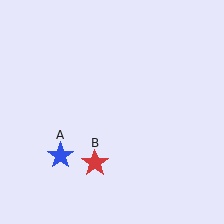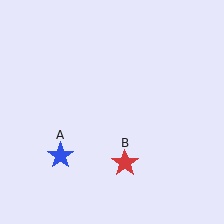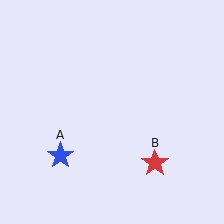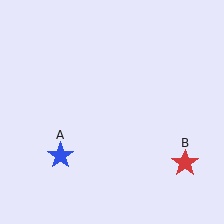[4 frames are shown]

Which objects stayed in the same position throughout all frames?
Blue star (object A) remained stationary.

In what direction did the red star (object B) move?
The red star (object B) moved right.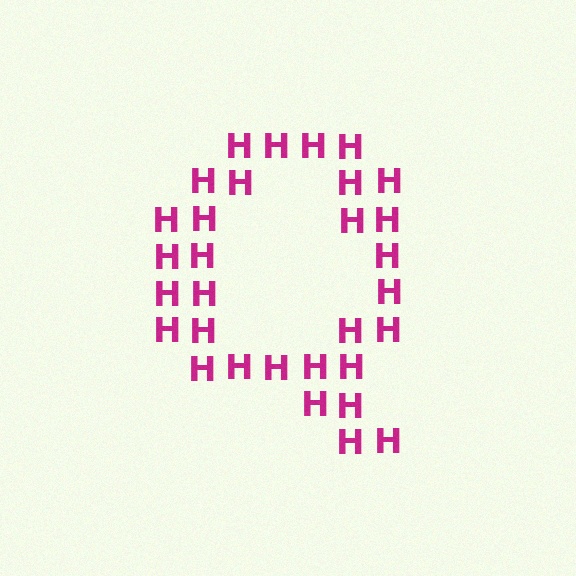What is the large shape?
The large shape is the letter Q.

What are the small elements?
The small elements are letter H's.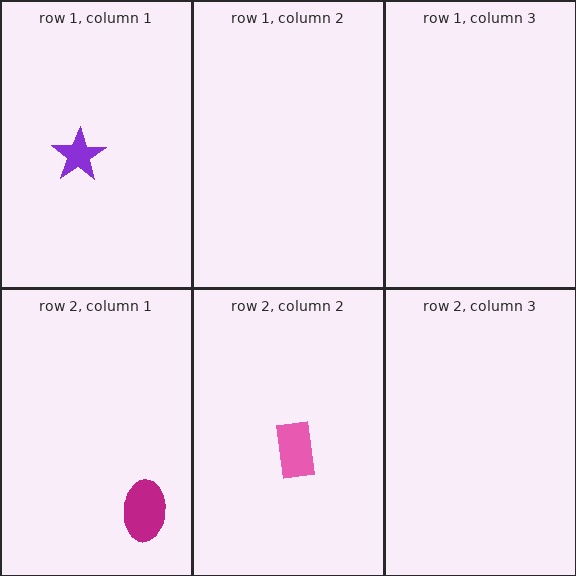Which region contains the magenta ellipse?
The row 2, column 1 region.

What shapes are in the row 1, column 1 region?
The purple star.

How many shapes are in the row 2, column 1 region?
1.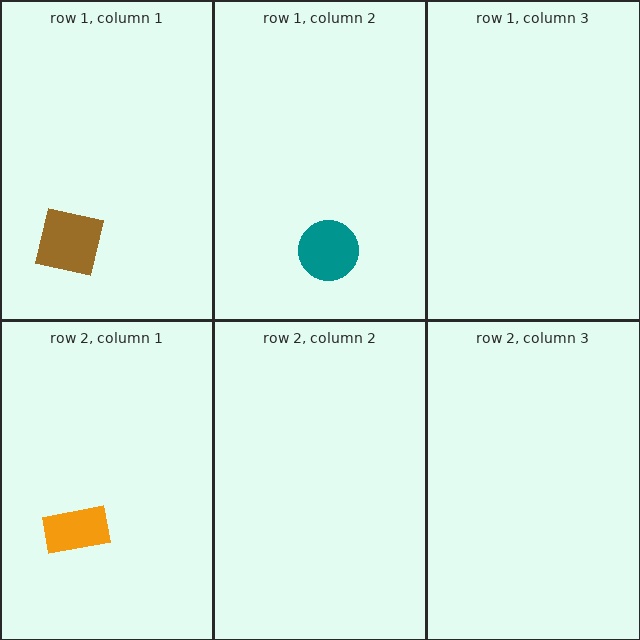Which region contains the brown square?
The row 1, column 1 region.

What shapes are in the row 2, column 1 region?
The orange rectangle.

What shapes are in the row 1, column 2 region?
The teal circle.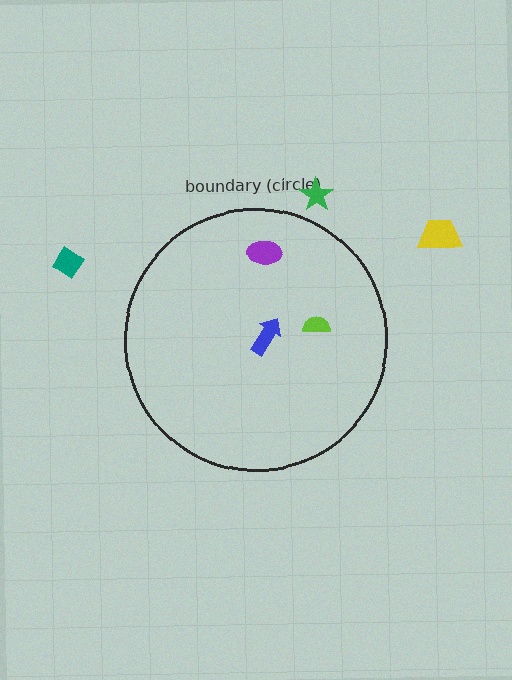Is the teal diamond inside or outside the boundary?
Outside.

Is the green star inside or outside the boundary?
Outside.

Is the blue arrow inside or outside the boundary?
Inside.